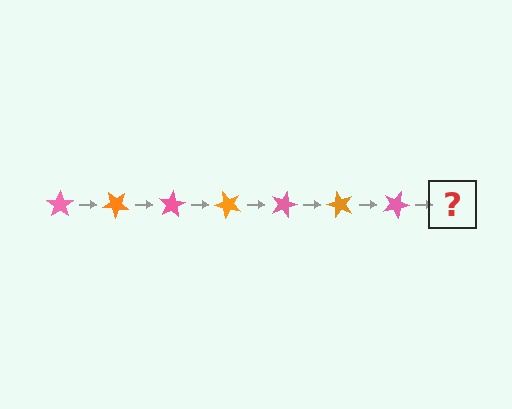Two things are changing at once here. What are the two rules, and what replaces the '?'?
The two rules are that it rotates 40 degrees each step and the color cycles through pink and orange. The '?' should be an orange star, rotated 280 degrees from the start.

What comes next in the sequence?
The next element should be an orange star, rotated 280 degrees from the start.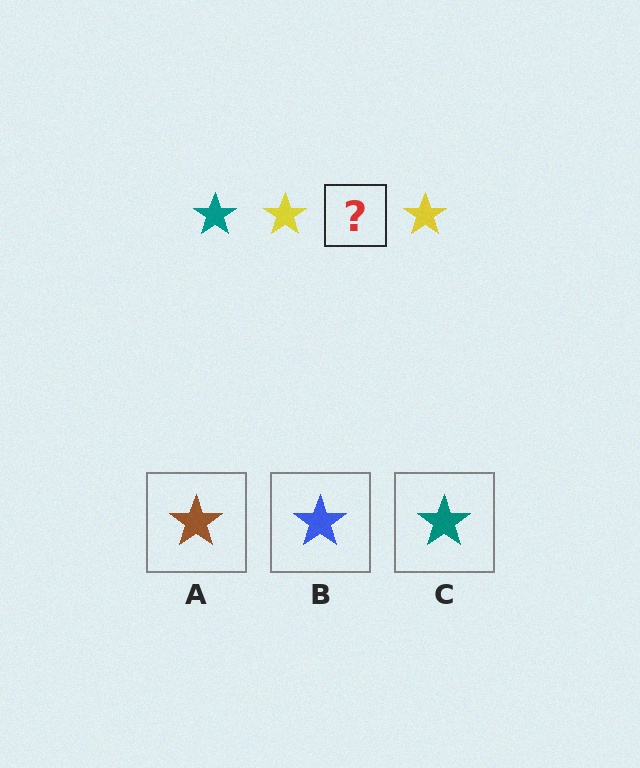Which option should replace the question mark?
Option C.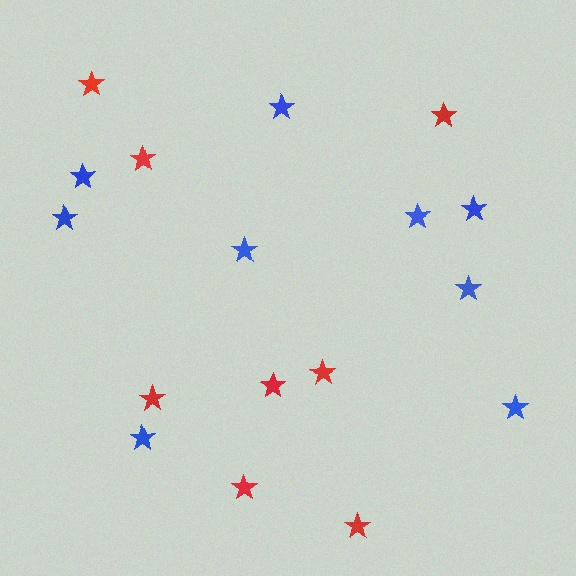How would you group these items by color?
There are 2 groups: one group of blue stars (9) and one group of red stars (8).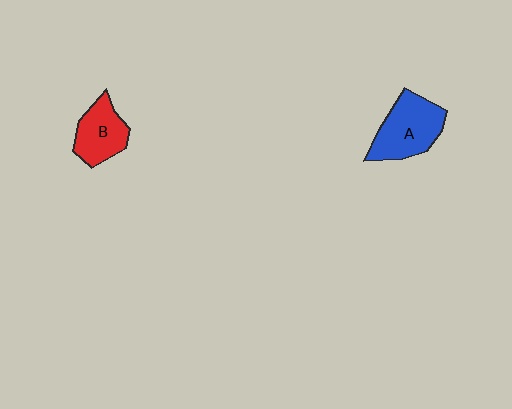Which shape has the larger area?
Shape A (blue).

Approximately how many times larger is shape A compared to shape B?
Approximately 1.3 times.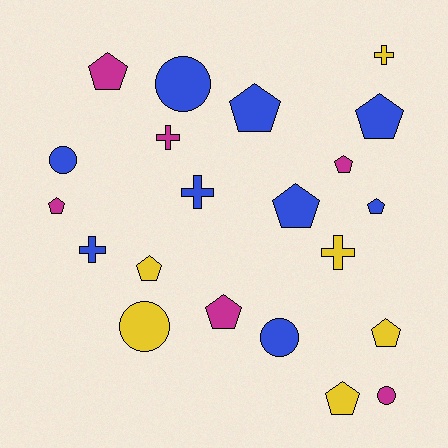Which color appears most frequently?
Blue, with 9 objects.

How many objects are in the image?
There are 21 objects.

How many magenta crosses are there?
There is 1 magenta cross.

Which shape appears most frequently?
Pentagon, with 11 objects.